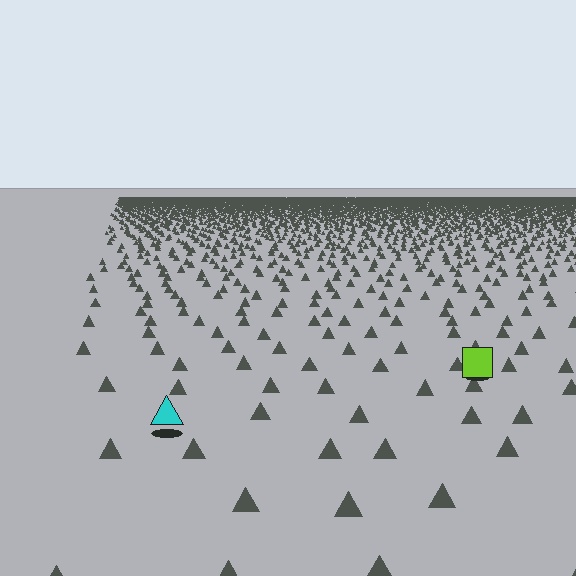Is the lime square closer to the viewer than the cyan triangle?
No. The cyan triangle is closer — you can tell from the texture gradient: the ground texture is coarser near it.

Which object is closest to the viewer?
The cyan triangle is closest. The texture marks near it are larger and more spread out.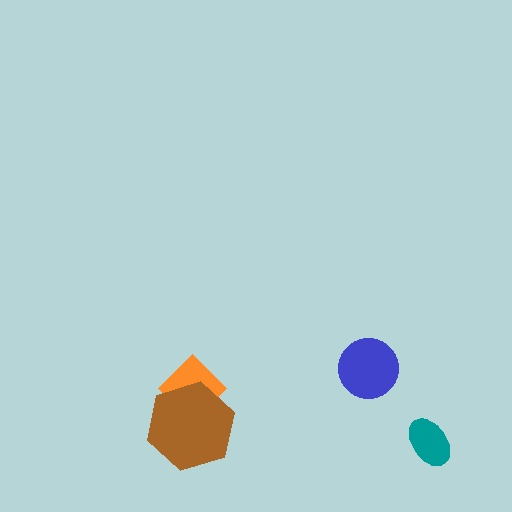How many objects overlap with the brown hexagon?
1 object overlaps with the brown hexagon.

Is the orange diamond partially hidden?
Yes, it is partially covered by another shape.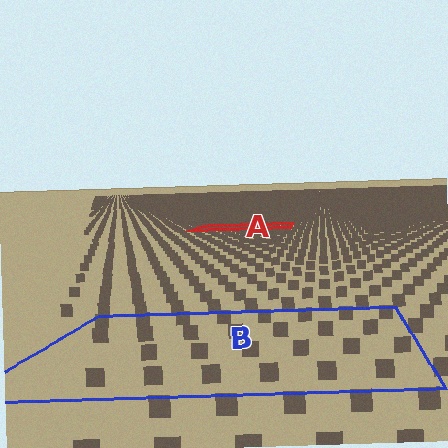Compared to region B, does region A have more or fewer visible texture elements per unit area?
Region A has more texture elements per unit area — they are packed more densely because it is farther away.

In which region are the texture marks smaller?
The texture marks are smaller in region A, because it is farther away.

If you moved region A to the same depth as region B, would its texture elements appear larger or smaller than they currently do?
They would appear larger. At a closer depth, the same texture elements are projected at a bigger on-screen size.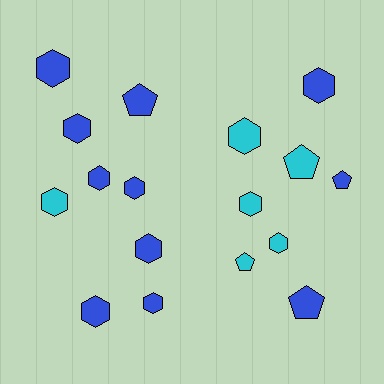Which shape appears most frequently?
Hexagon, with 12 objects.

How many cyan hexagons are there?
There are 4 cyan hexagons.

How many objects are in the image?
There are 17 objects.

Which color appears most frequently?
Blue, with 11 objects.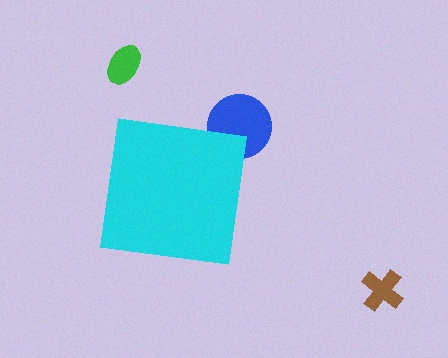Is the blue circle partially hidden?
Yes, the blue circle is partially hidden behind the cyan square.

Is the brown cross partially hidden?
No, the brown cross is fully visible.